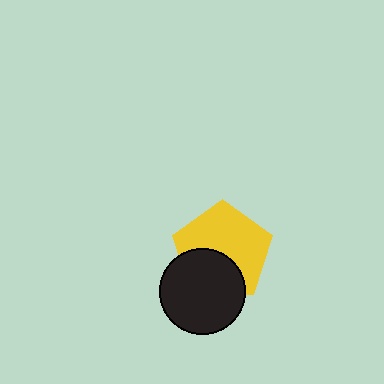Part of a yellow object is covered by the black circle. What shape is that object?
It is a pentagon.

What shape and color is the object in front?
The object in front is a black circle.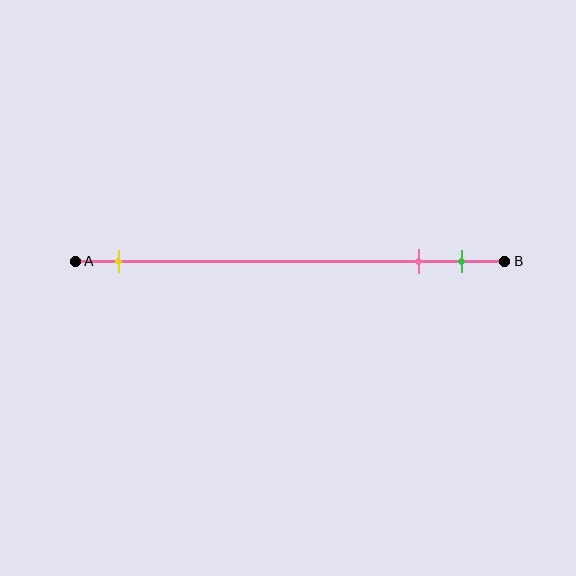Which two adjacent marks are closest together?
The pink and green marks are the closest adjacent pair.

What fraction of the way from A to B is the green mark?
The green mark is approximately 90% (0.9) of the way from A to B.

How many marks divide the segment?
There are 3 marks dividing the segment.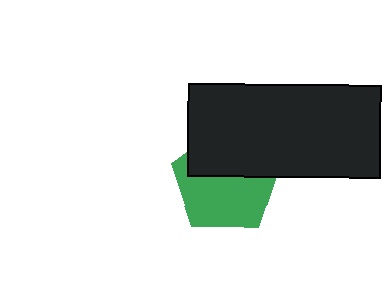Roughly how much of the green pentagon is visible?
About half of it is visible (roughly 57%).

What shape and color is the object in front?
The object in front is a black rectangle.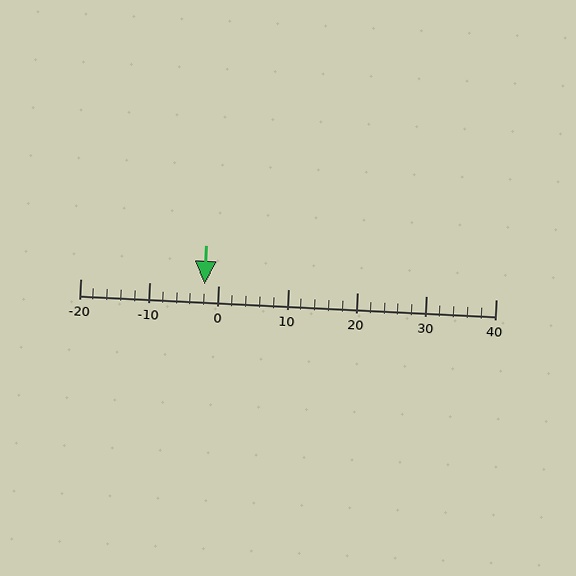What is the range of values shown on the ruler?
The ruler shows values from -20 to 40.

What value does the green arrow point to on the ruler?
The green arrow points to approximately -2.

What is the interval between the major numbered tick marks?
The major tick marks are spaced 10 units apart.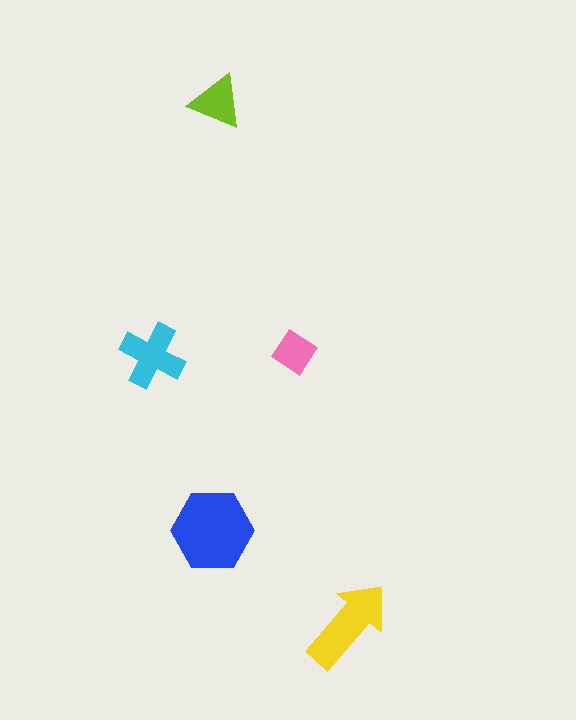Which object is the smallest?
The pink diamond.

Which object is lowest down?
The yellow arrow is bottommost.